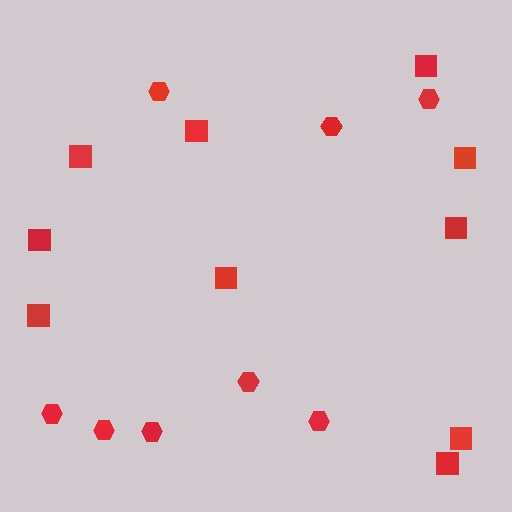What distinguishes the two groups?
There are 2 groups: one group of hexagons (8) and one group of squares (10).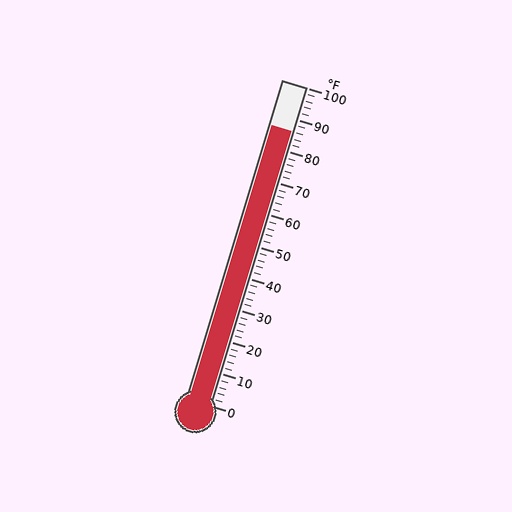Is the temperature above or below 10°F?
The temperature is above 10°F.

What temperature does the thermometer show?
The thermometer shows approximately 86°F.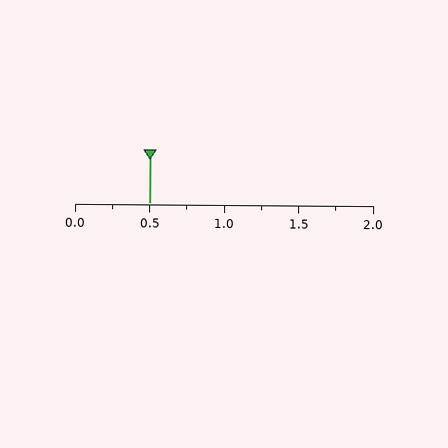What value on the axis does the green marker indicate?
The marker indicates approximately 0.5.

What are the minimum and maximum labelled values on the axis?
The axis runs from 0.0 to 2.0.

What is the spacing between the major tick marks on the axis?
The major ticks are spaced 0.5 apart.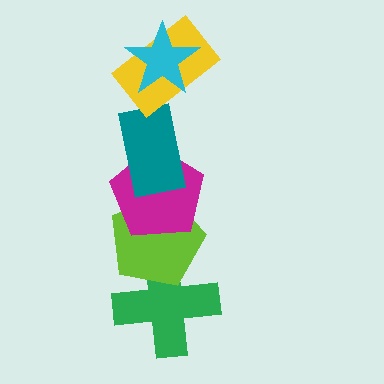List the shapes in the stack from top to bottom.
From top to bottom: the cyan star, the yellow rectangle, the teal rectangle, the magenta pentagon, the lime pentagon, the green cross.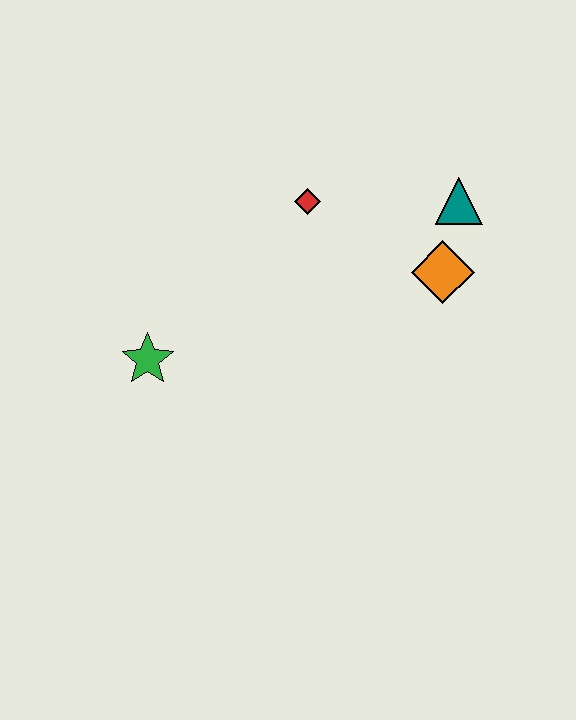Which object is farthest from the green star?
The teal triangle is farthest from the green star.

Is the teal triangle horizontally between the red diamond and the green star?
No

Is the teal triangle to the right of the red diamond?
Yes